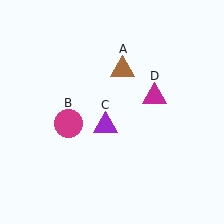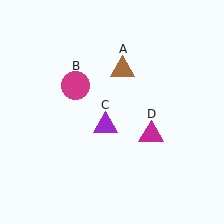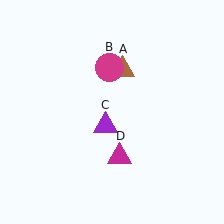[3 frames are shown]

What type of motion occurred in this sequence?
The magenta circle (object B), magenta triangle (object D) rotated clockwise around the center of the scene.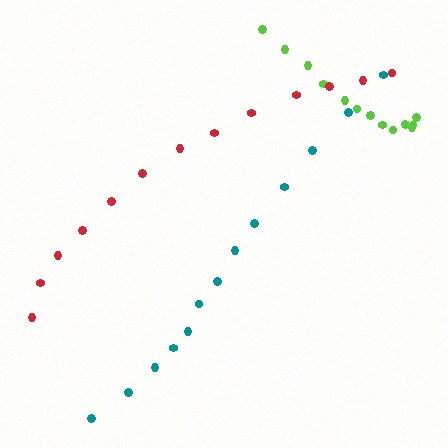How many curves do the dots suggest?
There are 3 distinct paths.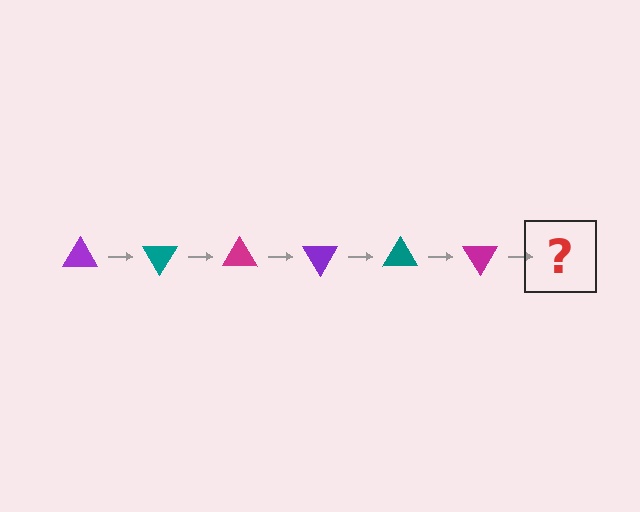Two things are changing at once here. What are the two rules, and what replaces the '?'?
The two rules are that it rotates 60 degrees each step and the color cycles through purple, teal, and magenta. The '?' should be a purple triangle, rotated 360 degrees from the start.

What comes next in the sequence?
The next element should be a purple triangle, rotated 360 degrees from the start.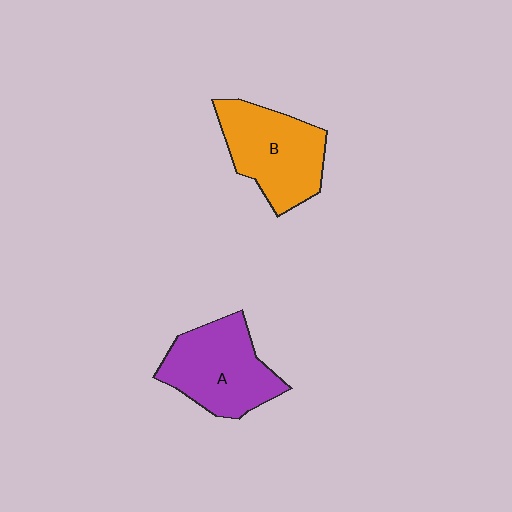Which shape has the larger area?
Shape A (purple).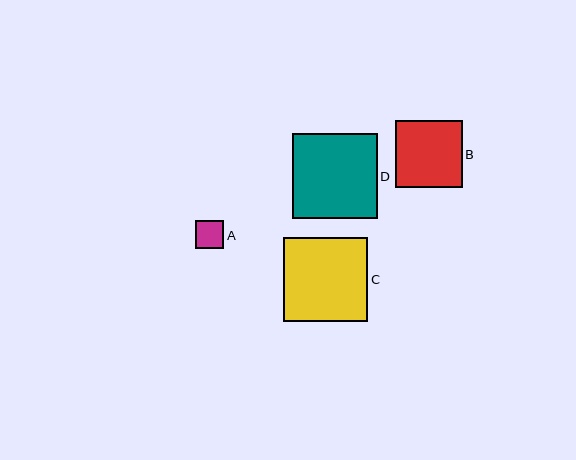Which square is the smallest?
Square A is the smallest with a size of approximately 28 pixels.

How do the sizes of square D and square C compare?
Square D and square C are approximately the same size.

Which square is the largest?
Square D is the largest with a size of approximately 85 pixels.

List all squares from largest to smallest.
From largest to smallest: D, C, B, A.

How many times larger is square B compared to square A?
Square B is approximately 2.4 times the size of square A.